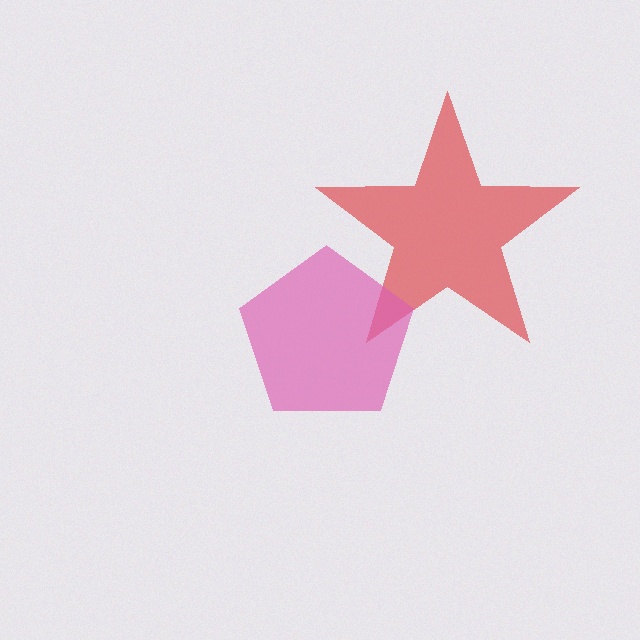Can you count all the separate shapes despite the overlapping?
Yes, there are 2 separate shapes.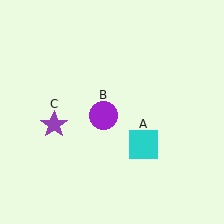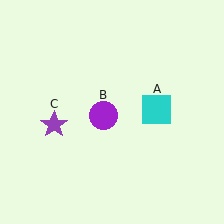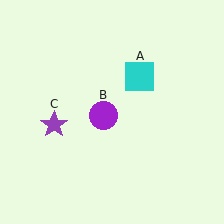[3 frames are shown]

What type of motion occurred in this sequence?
The cyan square (object A) rotated counterclockwise around the center of the scene.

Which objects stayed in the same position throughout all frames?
Purple circle (object B) and purple star (object C) remained stationary.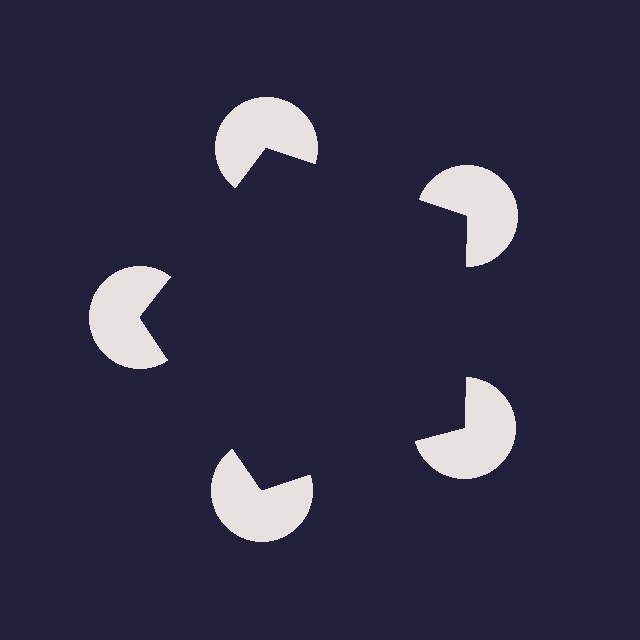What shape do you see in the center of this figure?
An illusory pentagon — its edges are inferred from the aligned wedge cuts in the pac-man discs, not physically drawn.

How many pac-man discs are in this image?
There are 5 — one at each vertex of the illusory pentagon.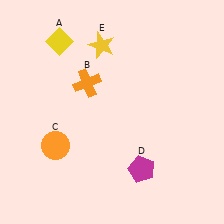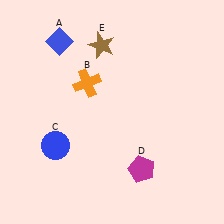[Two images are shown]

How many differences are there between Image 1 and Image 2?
There are 3 differences between the two images.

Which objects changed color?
A changed from yellow to blue. C changed from orange to blue. E changed from yellow to brown.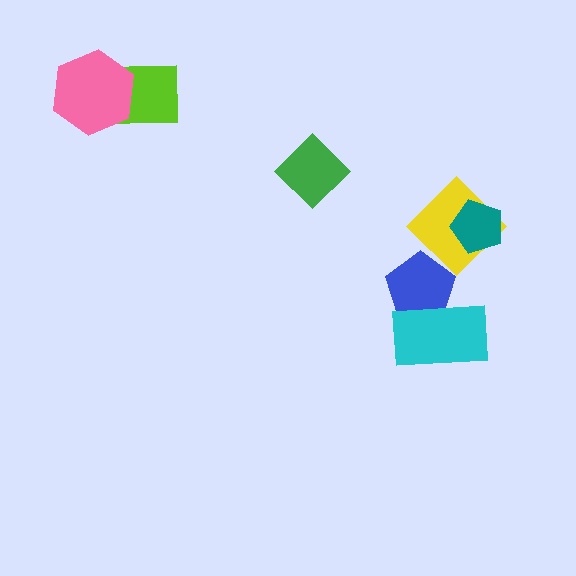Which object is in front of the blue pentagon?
The cyan rectangle is in front of the blue pentagon.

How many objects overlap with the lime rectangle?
1 object overlaps with the lime rectangle.